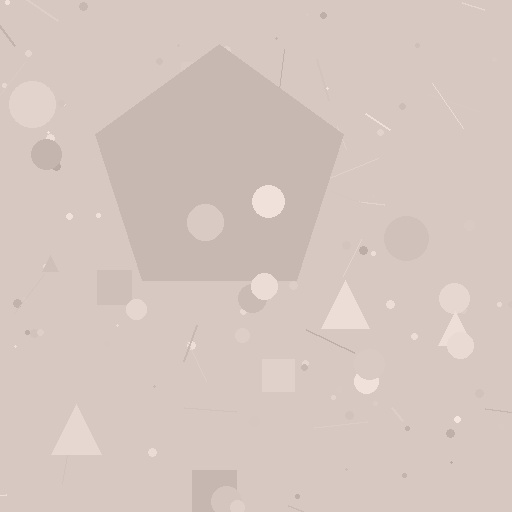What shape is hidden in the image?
A pentagon is hidden in the image.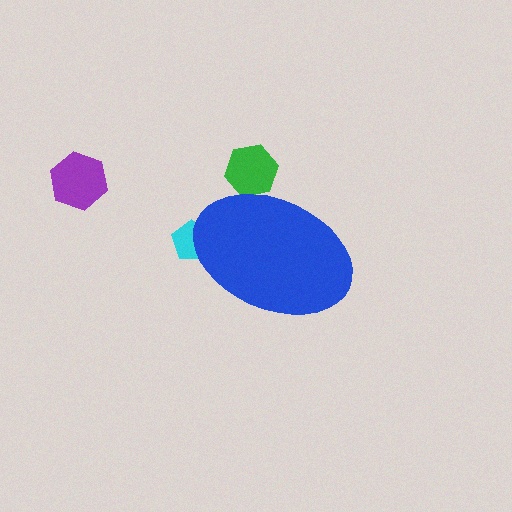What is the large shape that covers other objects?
A blue ellipse.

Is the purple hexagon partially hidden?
No, the purple hexagon is fully visible.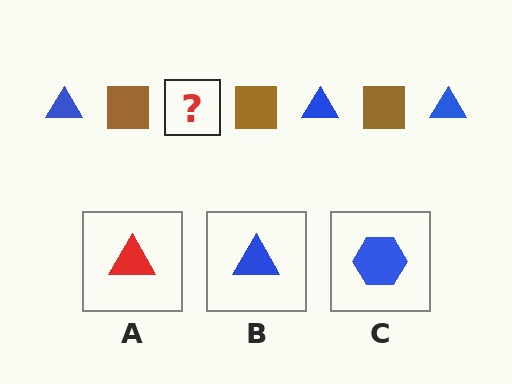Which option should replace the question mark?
Option B.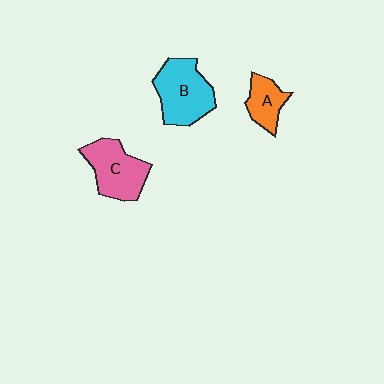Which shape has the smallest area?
Shape A (orange).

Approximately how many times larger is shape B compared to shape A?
Approximately 1.9 times.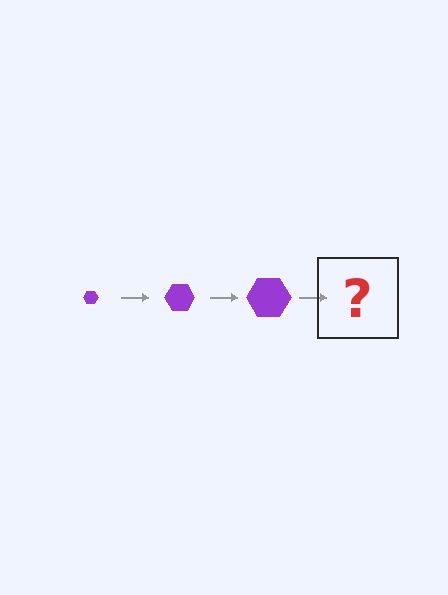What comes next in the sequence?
The next element should be a purple hexagon, larger than the previous one.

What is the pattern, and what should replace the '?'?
The pattern is that the hexagon gets progressively larger each step. The '?' should be a purple hexagon, larger than the previous one.